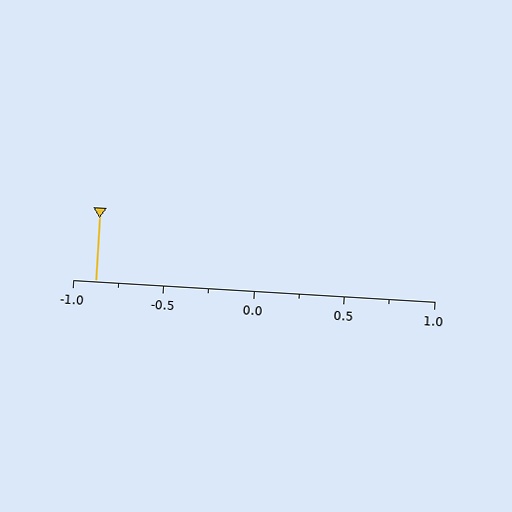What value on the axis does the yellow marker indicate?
The marker indicates approximately -0.88.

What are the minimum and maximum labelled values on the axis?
The axis runs from -1.0 to 1.0.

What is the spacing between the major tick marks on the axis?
The major ticks are spaced 0.5 apart.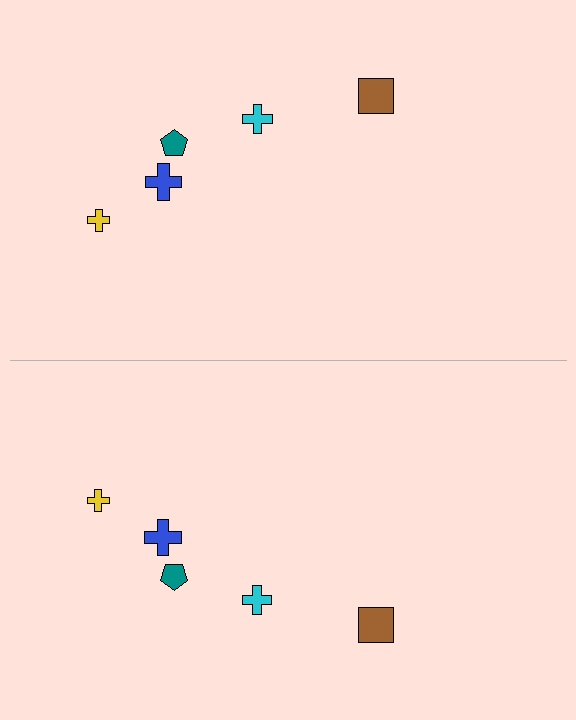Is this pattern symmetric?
Yes, this pattern has bilateral (reflection) symmetry.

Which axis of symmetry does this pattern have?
The pattern has a horizontal axis of symmetry running through the center of the image.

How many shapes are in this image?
There are 10 shapes in this image.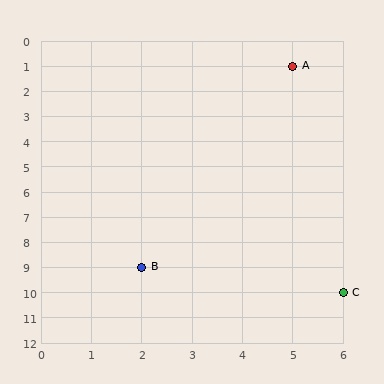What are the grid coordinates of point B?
Point B is at grid coordinates (2, 9).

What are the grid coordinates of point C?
Point C is at grid coordinates (6, 10).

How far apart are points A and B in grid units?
Points A and B are 3 columns and 8 rows apart (about 8.5 grid units diagonally).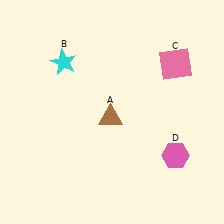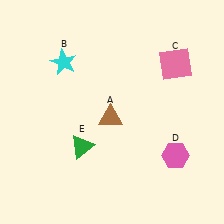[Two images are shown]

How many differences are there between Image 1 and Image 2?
There is 1 difference between the two images.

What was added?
A green triangle (E) was added in Image 2.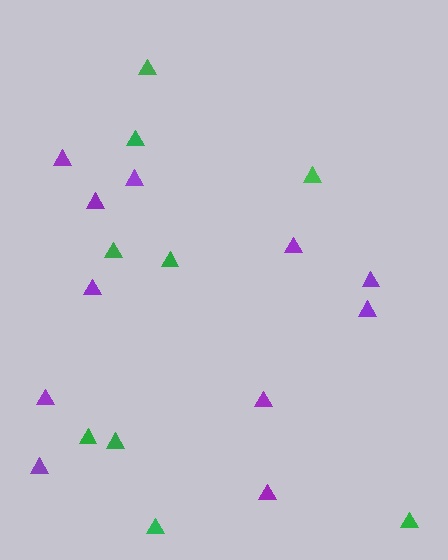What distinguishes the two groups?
There are 2 groups: one group of green triangles (9) and one group of purple triangles (11).